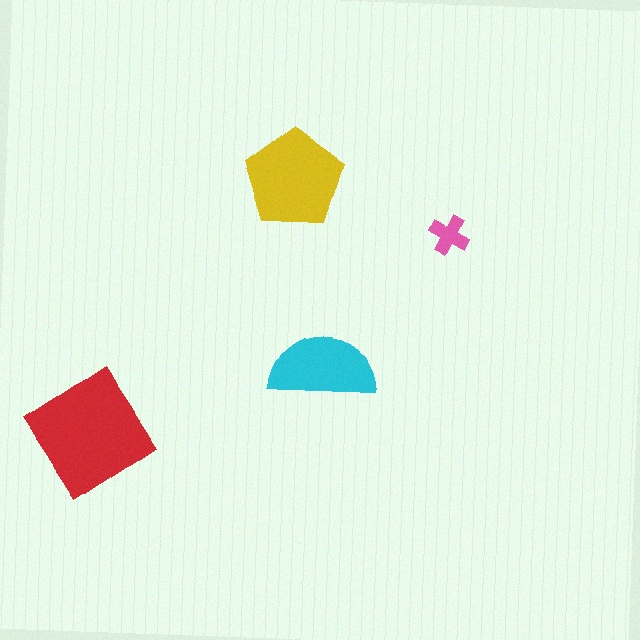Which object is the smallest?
The pink cross.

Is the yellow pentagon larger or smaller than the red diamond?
Smaller.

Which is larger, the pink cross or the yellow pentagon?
The yellow pentagon.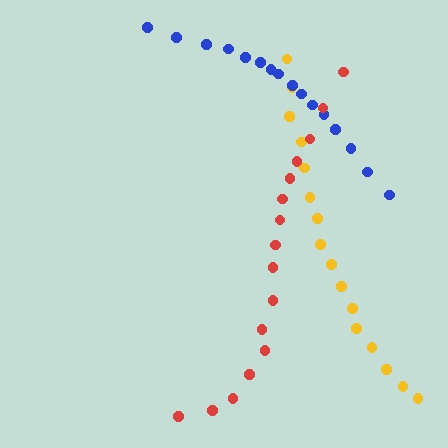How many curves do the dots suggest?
There are 3 distinct paths.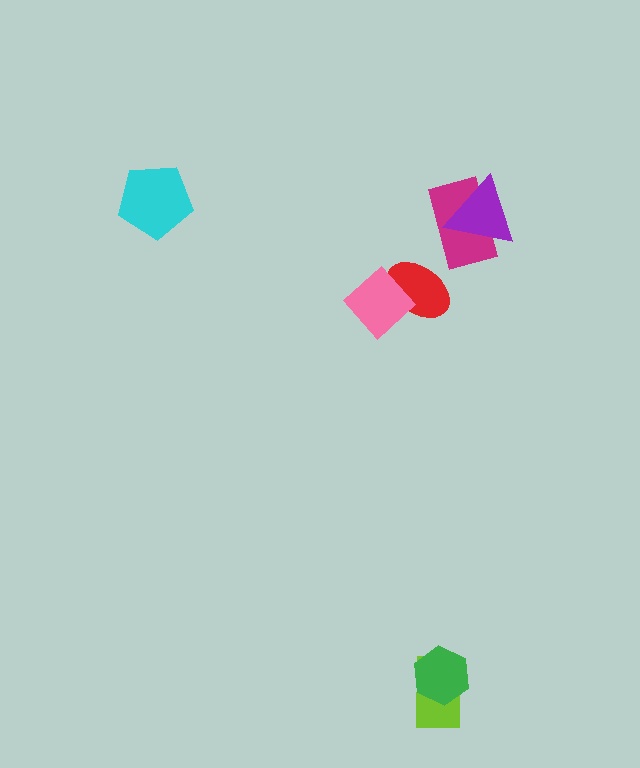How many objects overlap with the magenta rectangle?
1 object overlaps with the magenta rectangle.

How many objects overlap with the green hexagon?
1 object overlaps with the green hexagon.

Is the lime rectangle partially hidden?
Yes, it is partially covered by another shape.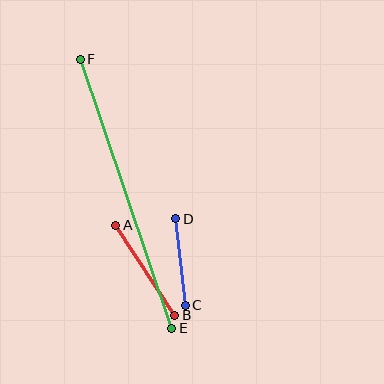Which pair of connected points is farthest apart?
Points E and F are farthest apart.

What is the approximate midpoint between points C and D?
The midpoint is at approximately (180, 262) pixels.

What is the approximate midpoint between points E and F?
The midpoint is at approximately (126, 194) pixels.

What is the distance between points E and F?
The distance is approximately 284 pixels.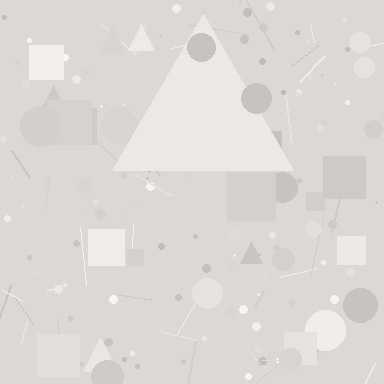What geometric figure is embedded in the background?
A triangle is embedded in the background.